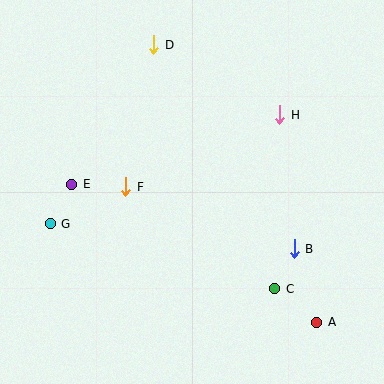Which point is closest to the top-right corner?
Point H is closest to the top-right corner.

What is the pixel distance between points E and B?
The distance between E and B is 231 pixels.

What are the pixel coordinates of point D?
Point D is at (154, 45).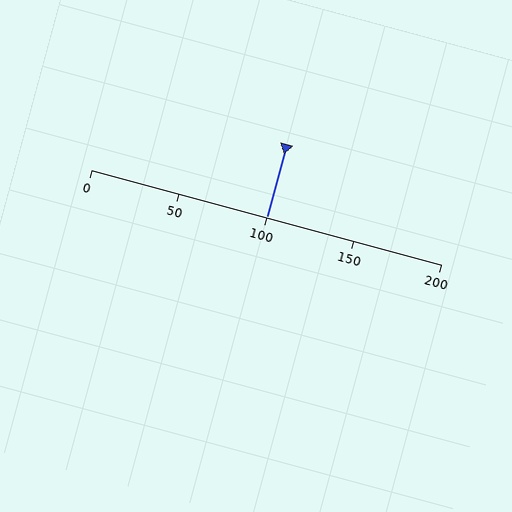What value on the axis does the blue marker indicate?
The marker indicates approximately 100.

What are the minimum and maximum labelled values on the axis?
The axis runs from 0 to 200.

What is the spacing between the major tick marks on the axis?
The major ticks are spaced 50 apart.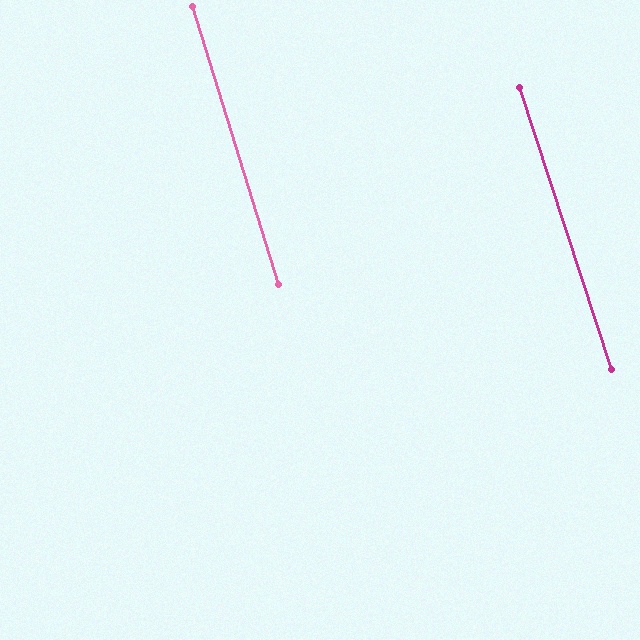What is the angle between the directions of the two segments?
Approximately 1 degree.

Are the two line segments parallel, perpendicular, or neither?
Parallel — their directions differ by only 1.0°.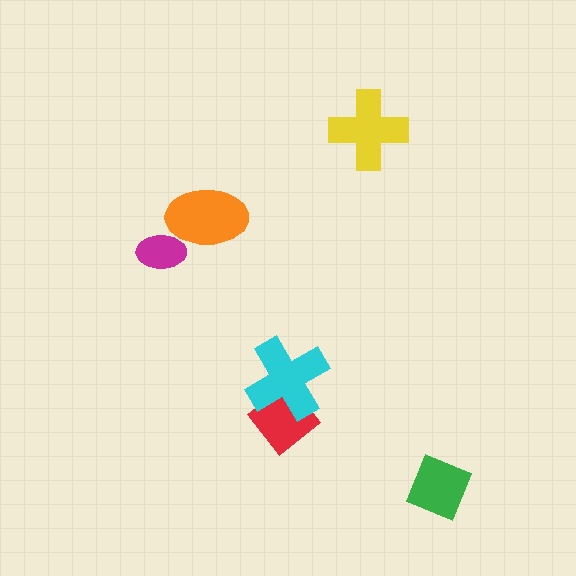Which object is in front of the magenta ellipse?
The orange ellipse is in front of the magenta ellipse.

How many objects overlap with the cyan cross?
1 object overlaps with the cyan cross.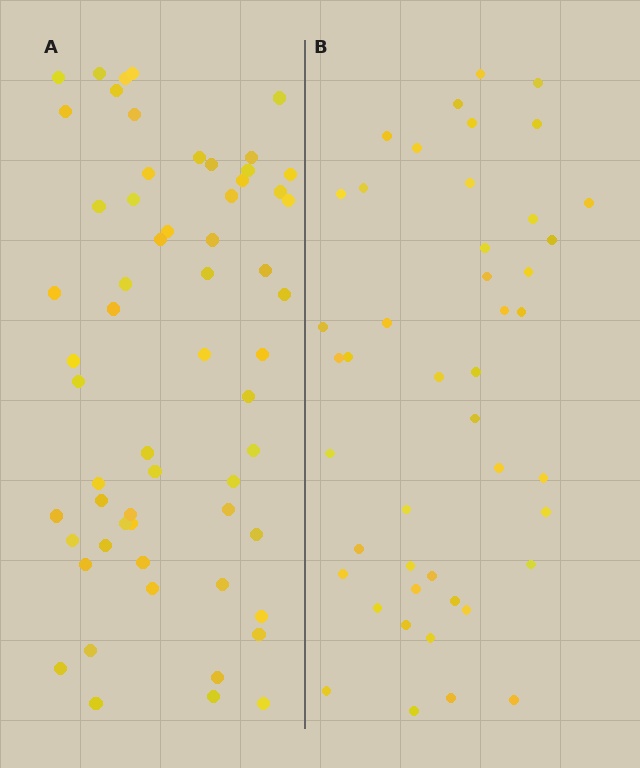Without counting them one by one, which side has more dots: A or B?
Region A (the left region) has more dots.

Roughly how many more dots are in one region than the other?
Region A has approximately 15 more dots than region B.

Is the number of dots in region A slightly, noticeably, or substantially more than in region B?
Region A has noticeably more, but not dramatically so. The ratio is roughly 1.3 to 1.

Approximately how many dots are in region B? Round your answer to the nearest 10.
About 40 dots. (The exact count is 45, which rounds to 40.)